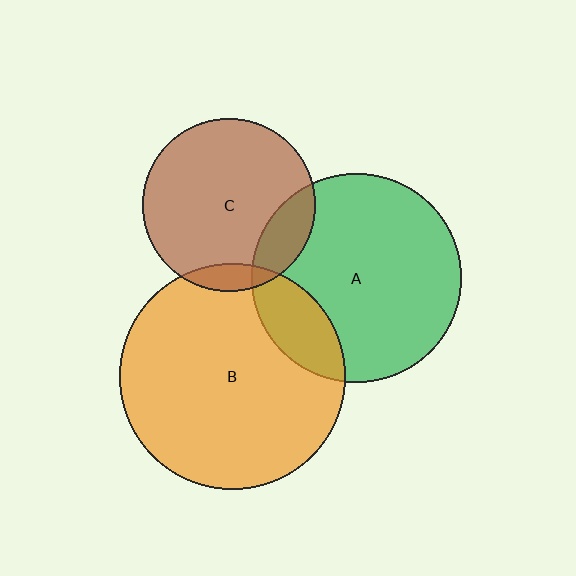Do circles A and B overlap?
Yes.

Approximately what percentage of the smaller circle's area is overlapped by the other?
Approximately 20%.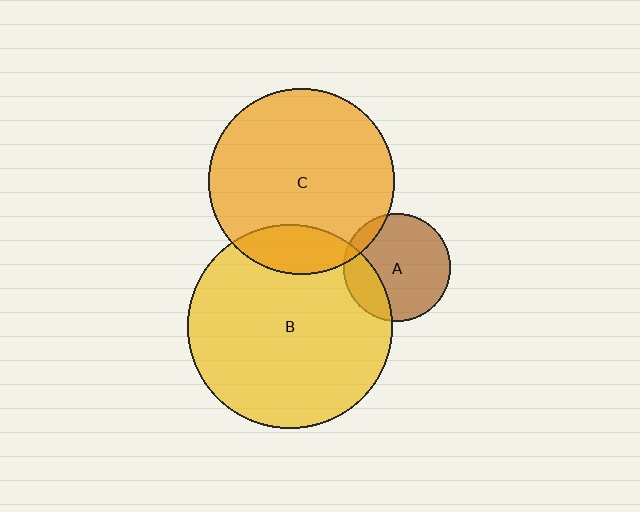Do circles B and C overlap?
Yes.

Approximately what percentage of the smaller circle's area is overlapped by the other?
Approximately 15%.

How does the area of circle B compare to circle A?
Approximately 3.6 times.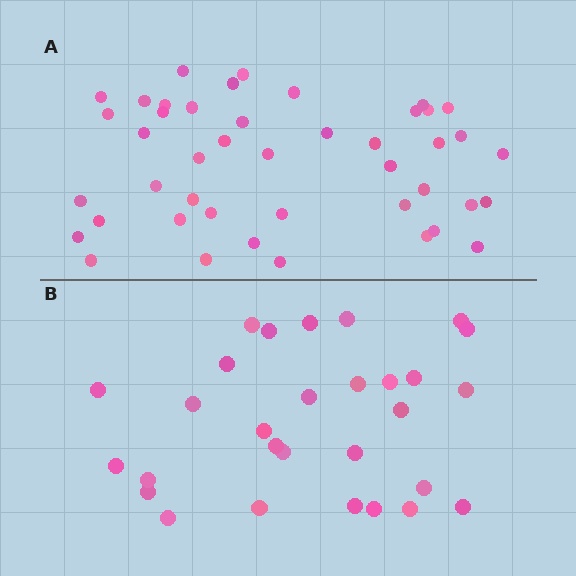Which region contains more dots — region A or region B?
Region A (the top region) has more dots.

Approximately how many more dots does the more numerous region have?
Region A has approximately 15 more dots than region B.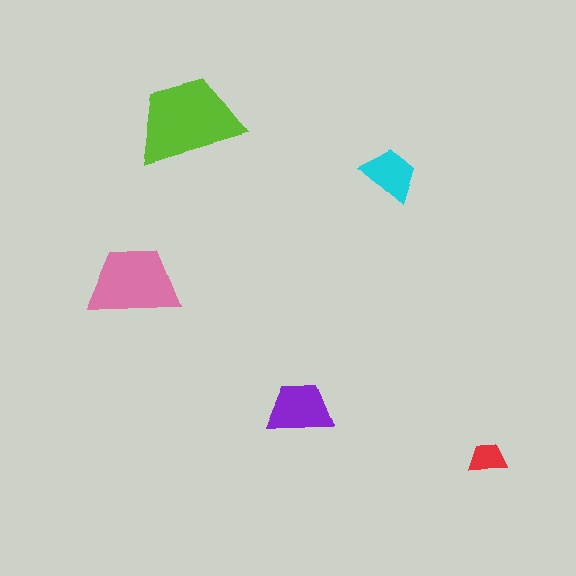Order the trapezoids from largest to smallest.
the lime one, the pink one, the purple one, the cyan one, the red one.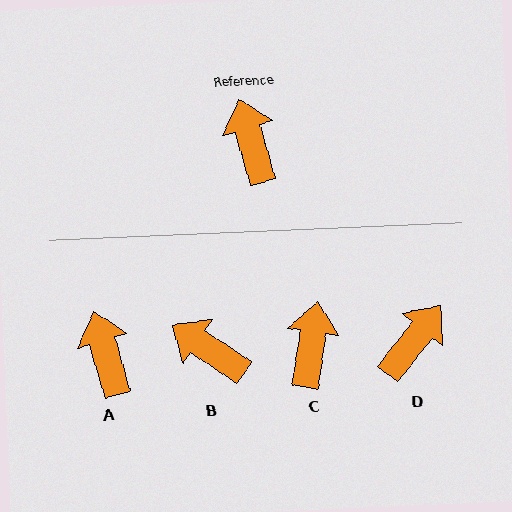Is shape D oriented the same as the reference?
No, it is off by about 54 degrees.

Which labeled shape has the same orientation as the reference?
A.